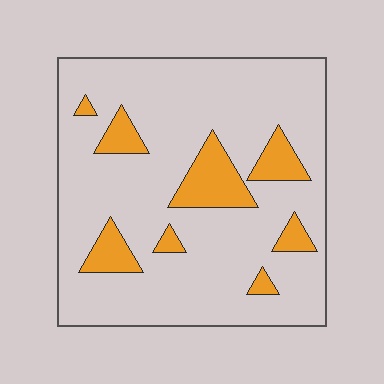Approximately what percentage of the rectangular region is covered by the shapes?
Approximately 15%.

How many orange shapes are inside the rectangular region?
8.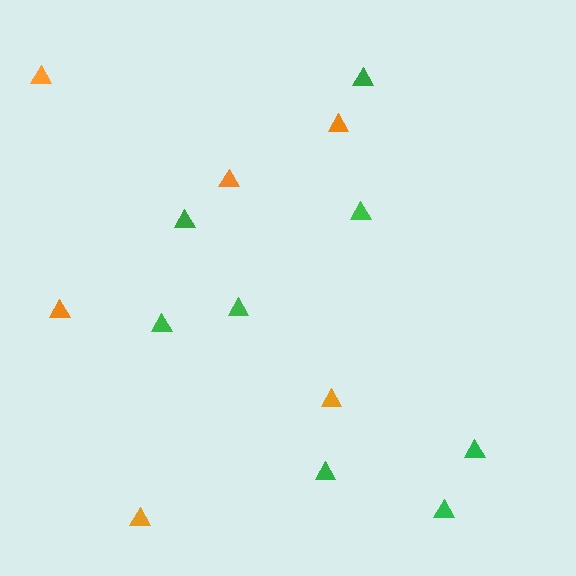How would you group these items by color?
There are 2 groups: one group of green triangles (8) and one group of orange triangles (6).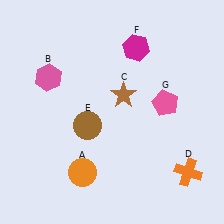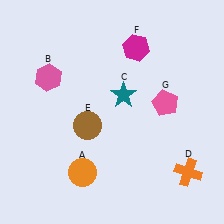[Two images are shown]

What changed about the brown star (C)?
In Image 1, C is brown. In Image 2, it changed to teal.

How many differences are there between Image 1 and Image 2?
There is 1 difference between the two images.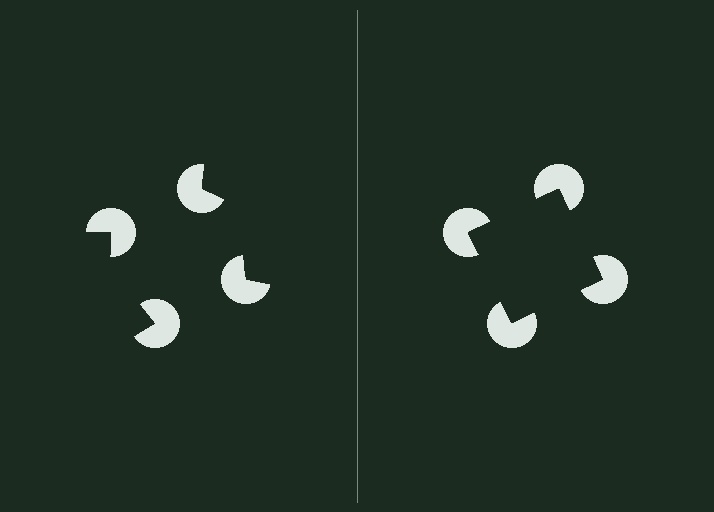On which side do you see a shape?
An illusory square appears on the right side. On the left side the wedge cuts are rotated, so no coherent shape forms.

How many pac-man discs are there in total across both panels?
8 — 4 on each side.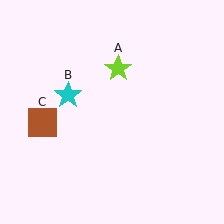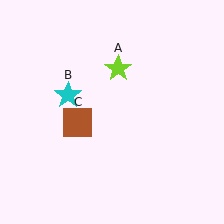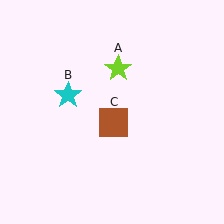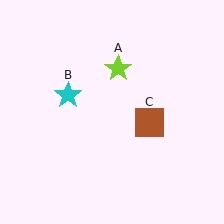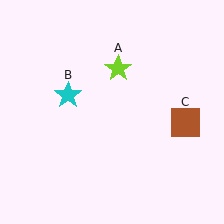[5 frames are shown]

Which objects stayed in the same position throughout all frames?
Lime star (object A) and cyan star (object B) remained stationary.